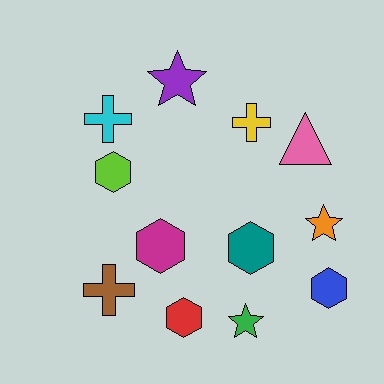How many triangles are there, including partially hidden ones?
There is 1 triangle.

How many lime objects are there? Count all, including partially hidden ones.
There is 1 lime object.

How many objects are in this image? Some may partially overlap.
There are 12 objects.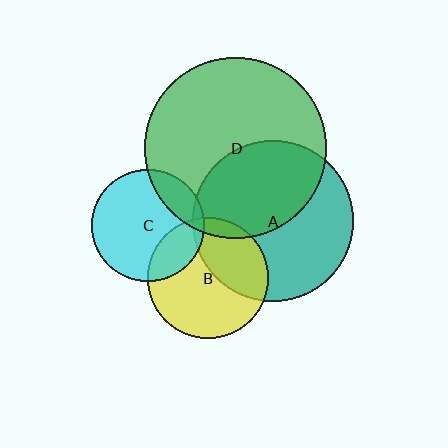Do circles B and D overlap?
Yes.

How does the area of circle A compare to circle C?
Approximately 2.1 times.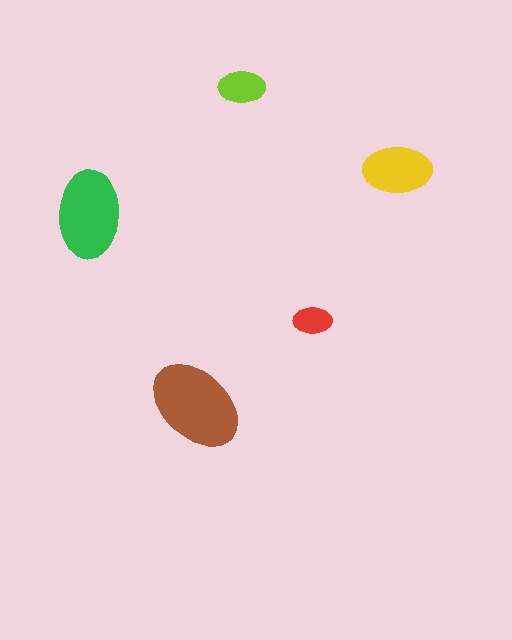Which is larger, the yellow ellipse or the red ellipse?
The yellow one.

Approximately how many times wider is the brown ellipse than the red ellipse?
About 2.5 times wider.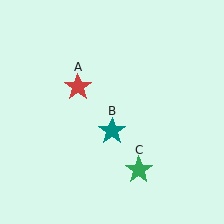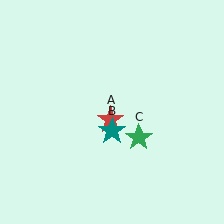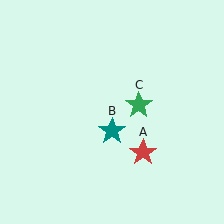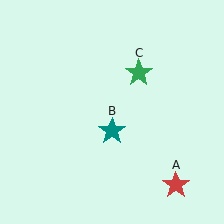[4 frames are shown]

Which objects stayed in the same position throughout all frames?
Teal star (object B) remained stationary.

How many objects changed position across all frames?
2 objects changed position: red star (object A), green star (object C).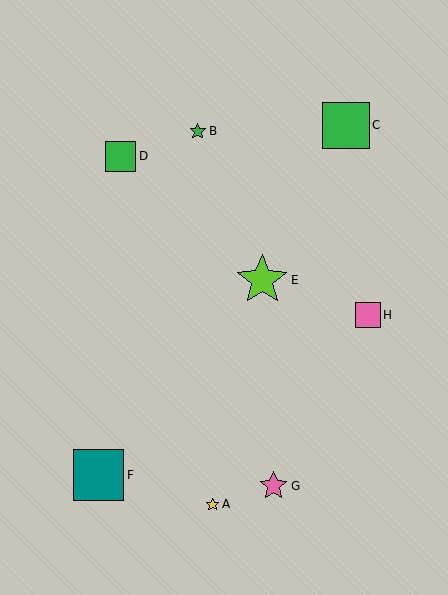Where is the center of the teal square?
The center of the teal square is at (99, 475).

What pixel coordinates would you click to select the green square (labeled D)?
Click at (121, 156) to select the green square D.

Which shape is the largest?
The lime star (labeled E) is the largest.